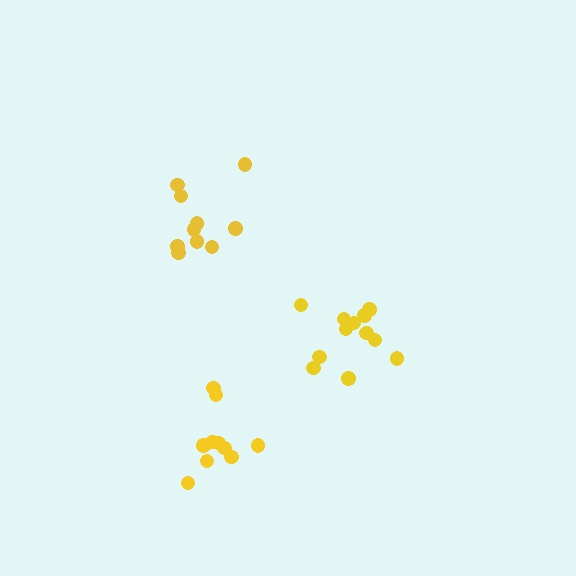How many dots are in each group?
Group 1: 10 dots, Group 2: 10 dots, Group 3: 12 dots (32 total).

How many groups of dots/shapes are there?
There are 3 groups.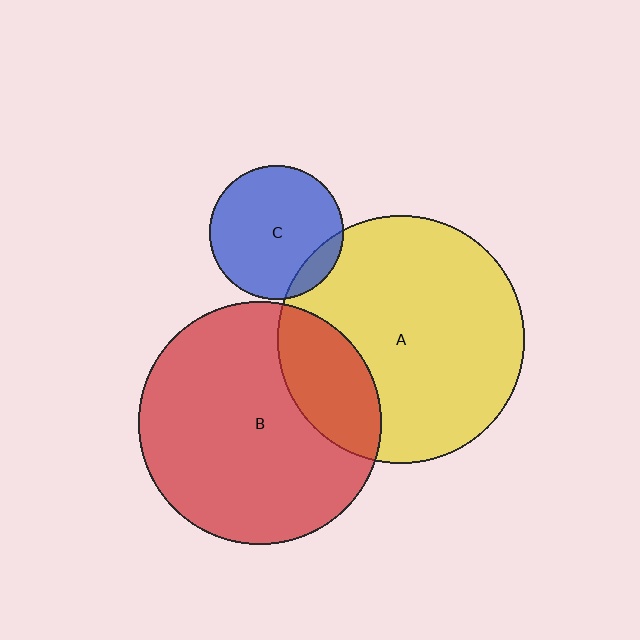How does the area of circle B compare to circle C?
Approximately 3.3 times.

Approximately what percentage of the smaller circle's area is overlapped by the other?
Approximately 10%.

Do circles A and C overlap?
Yes.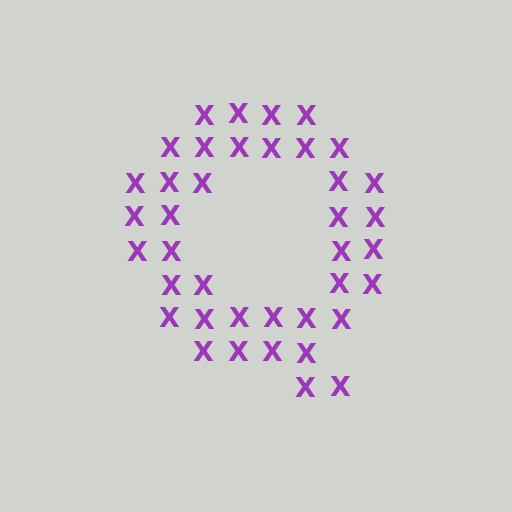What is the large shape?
The large shape is the letter Q.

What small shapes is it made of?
It is made of small letter X's.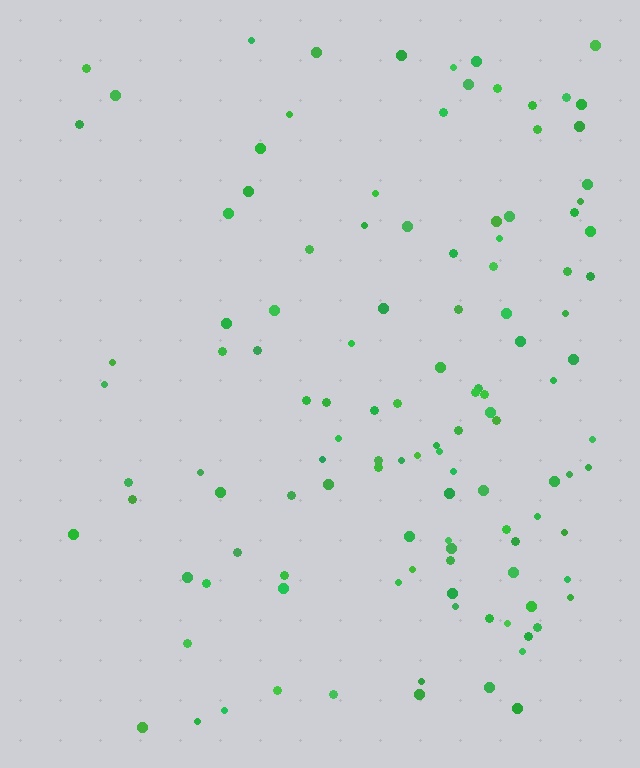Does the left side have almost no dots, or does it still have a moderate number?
Still a moderate number, just noticeably fewer than the right.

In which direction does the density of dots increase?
From left to right, with the right side densest.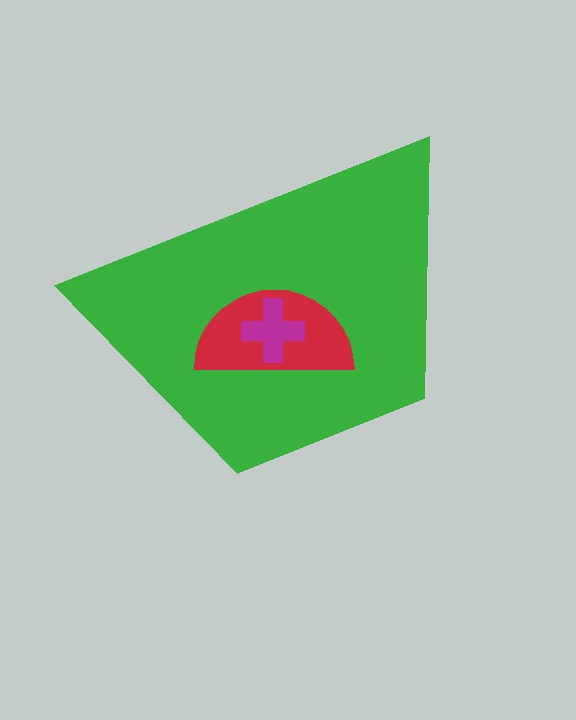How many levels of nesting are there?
3.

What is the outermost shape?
The green trapezoid.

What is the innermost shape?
The magenta cross.